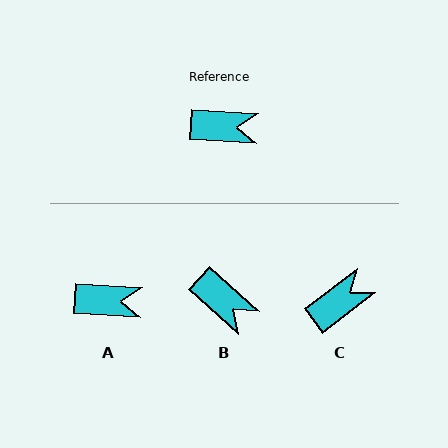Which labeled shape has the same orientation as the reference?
A.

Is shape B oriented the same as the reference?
No, it is off by about 38 degrees.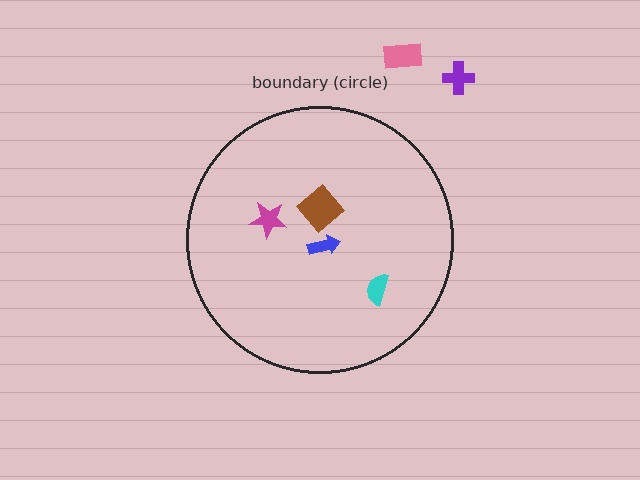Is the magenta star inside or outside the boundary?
Inside.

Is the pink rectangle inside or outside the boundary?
Outside.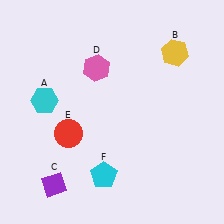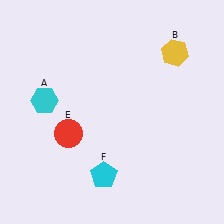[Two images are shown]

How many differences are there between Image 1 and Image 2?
There are 2 differences between the two images.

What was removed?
The purple diamond (C), the pink hexagon (D) were removed in Image 2.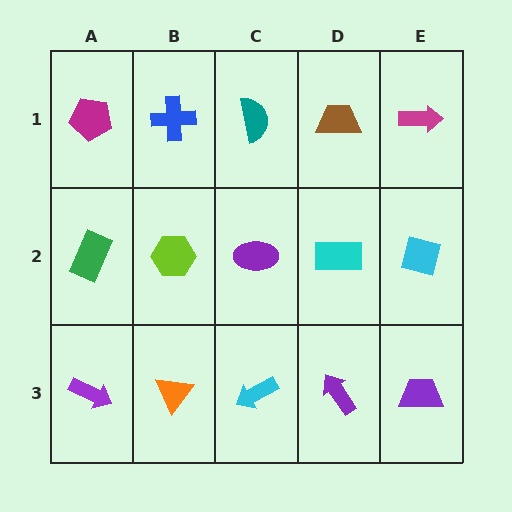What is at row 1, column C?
A teal semicircle.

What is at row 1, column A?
A magenta pentagon.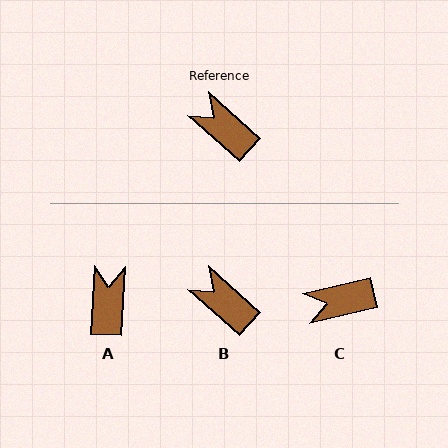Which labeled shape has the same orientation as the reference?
B.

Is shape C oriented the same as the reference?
No, it is off by about 55 degrees.